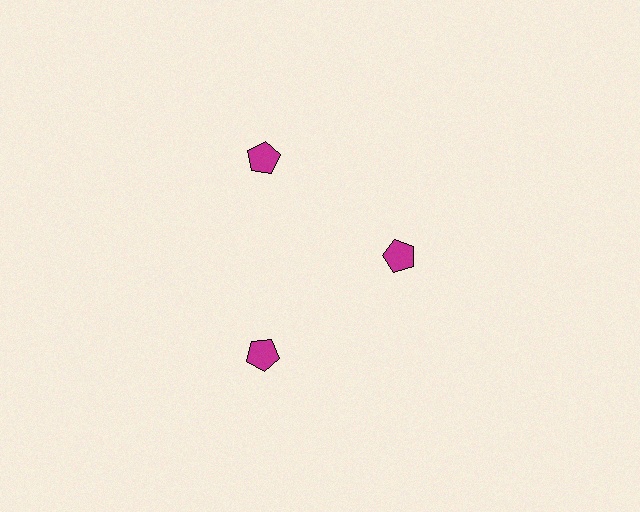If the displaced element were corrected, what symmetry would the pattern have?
It would have 3-fold rotational symmetry — the pattern would map onto itself every 120 degrees.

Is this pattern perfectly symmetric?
No. The 3 magenta pentagons are arranged in a ring, but one element near the 3 o'clock position is pulled inward toward the center, breaking the 3-fold rotational symmetry.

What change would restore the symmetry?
The symmetry would be restored by moving it outward, back onto the ring so that all 3 pentagons sit at equal angles and equal distance from the center.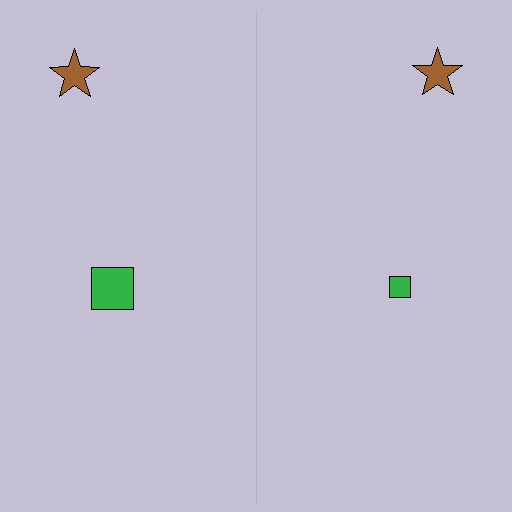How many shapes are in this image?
There are 4 shapes in this image.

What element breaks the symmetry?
The green square on the right side has a different size than its mirror counterpart.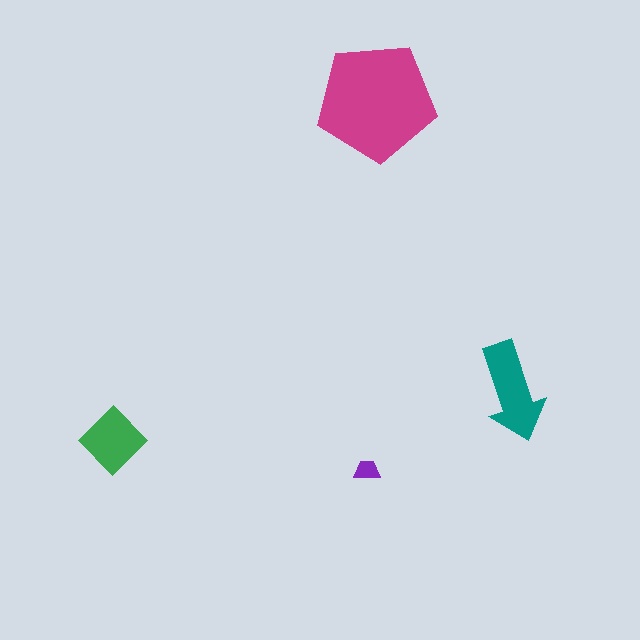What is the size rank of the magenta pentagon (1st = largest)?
1st.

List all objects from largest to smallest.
The magenta pentagon, the teal arrow, the green diamond, the purple trapezoid.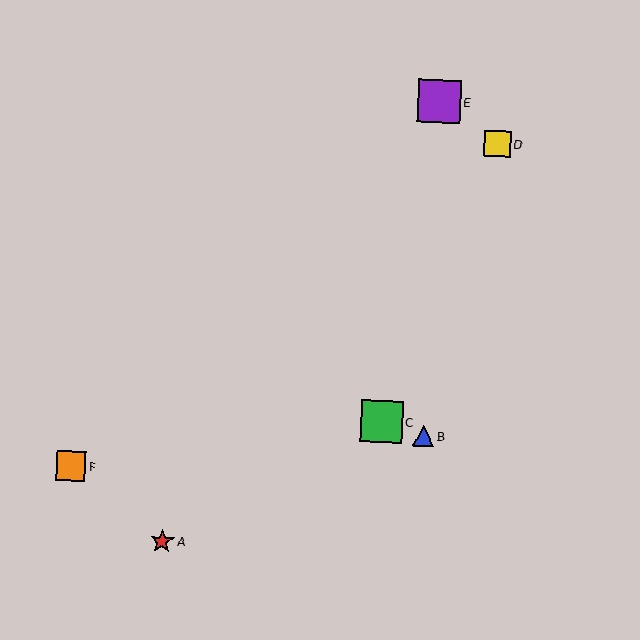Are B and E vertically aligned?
Yes, both are at x≈423.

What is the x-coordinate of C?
Object C is at x≈381.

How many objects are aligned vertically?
2 objects (B, E) are aligned vertically.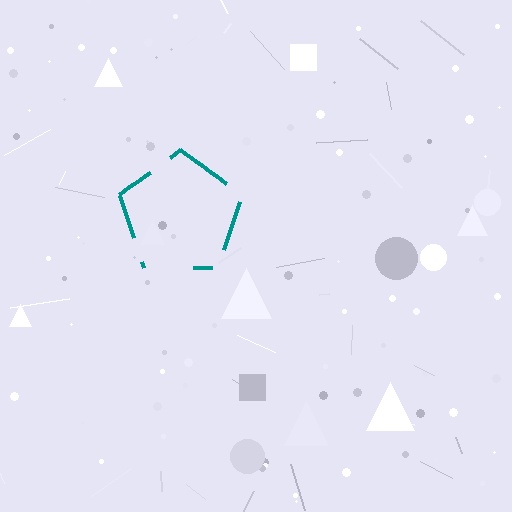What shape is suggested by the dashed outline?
The dashed outline suggests a pentagon.